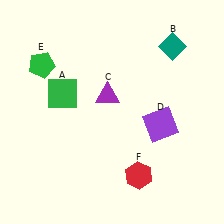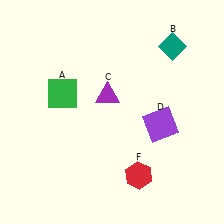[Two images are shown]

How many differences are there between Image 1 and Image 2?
There is 1 difference between the two images.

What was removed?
The green pentagon (E) was removed in Image 2.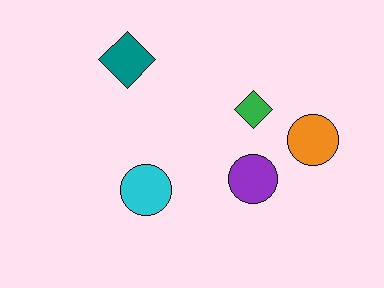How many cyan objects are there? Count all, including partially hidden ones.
There is 1 cyan object.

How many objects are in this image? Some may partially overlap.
There are 5 objects.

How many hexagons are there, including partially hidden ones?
There are no hexagons.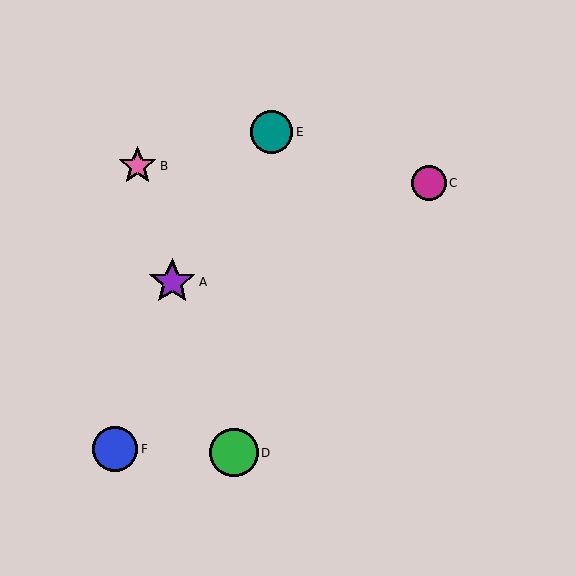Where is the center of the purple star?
The center of the purple star is at (172, 282).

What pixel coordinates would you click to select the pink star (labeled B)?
Click at (137, 166) to select the pink star B.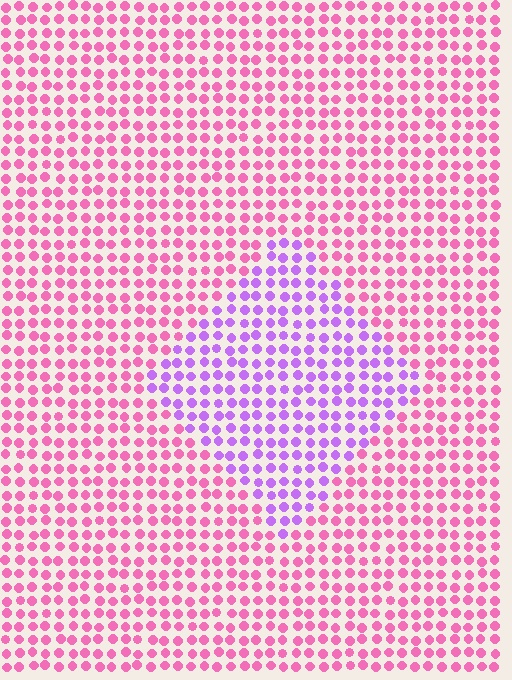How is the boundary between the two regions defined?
The boundary is defined purely by a slight shift in hue (about 47 degrees). Spacing, size, and orientation are identical on both sides.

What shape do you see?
I see a diamond.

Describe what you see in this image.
The image is filled with small pink elements in a uniform arrangement. A diamond-shaped region is visible where the elements are tinted to a slightly different hue, forming a subtle color boundary.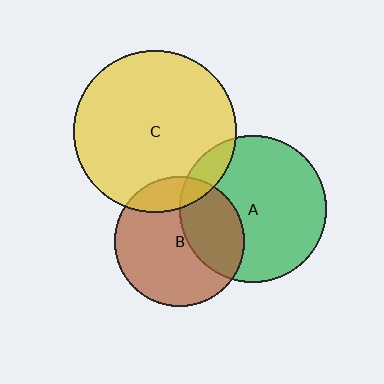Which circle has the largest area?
Circle C (yellow).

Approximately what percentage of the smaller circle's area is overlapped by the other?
Approximately 10%.